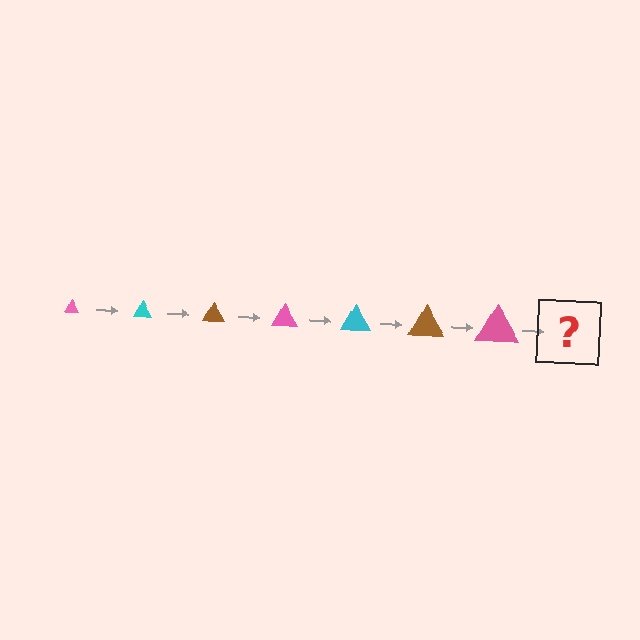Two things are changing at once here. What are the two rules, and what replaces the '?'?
The two rules are that the triangle grows larger each step and the color cycles through pink, cyan, and brown. The '?' should be a cyan triangle, larger than the previous one.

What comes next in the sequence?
The next element should be a cyan triangle, larger than the previous one.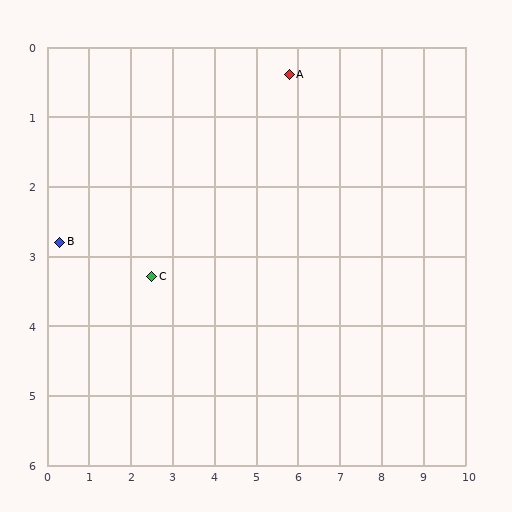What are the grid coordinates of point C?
Point C is at approximately (2.5, 3.3).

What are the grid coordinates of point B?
Point B is at approximately (0.3, 2.8).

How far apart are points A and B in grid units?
Points A and B are about 6.0 grid units apart.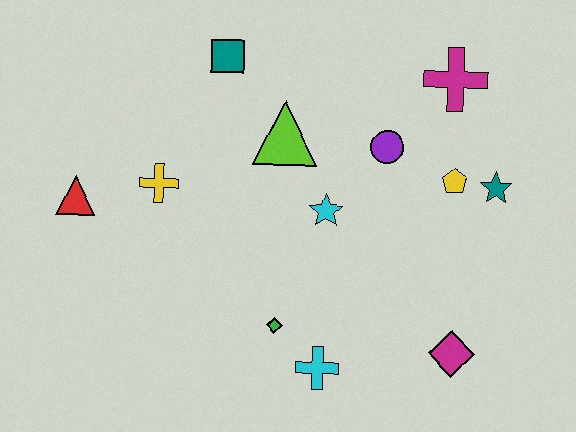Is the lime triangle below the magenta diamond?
No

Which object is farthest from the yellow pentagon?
The red triangle is farthest from the yellow pentagon.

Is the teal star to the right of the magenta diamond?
Yes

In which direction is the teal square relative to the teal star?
The teal square is to the left of the teal star.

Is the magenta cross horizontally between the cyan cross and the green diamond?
No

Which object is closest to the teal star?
The yellow pentagon is closest to the teal star.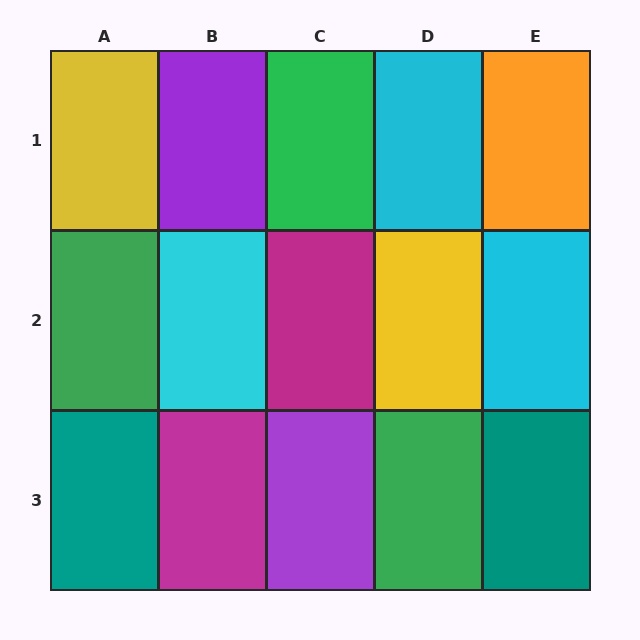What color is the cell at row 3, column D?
Green.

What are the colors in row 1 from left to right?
Yellow, purple, green, cyan, orange.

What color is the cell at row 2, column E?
Cyan.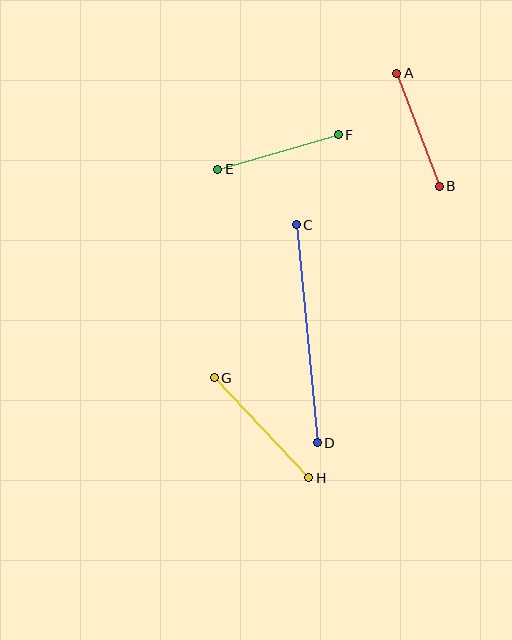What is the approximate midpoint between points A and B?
The midpoint is at approximately (418, 130) pixels.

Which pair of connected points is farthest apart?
Points C and D are farthest apart.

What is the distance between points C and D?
The distance is approximately 219 pixels.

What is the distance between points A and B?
The distance is approximately 121 pixels.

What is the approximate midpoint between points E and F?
The midpoint is at approximately (278, 152) pixels.